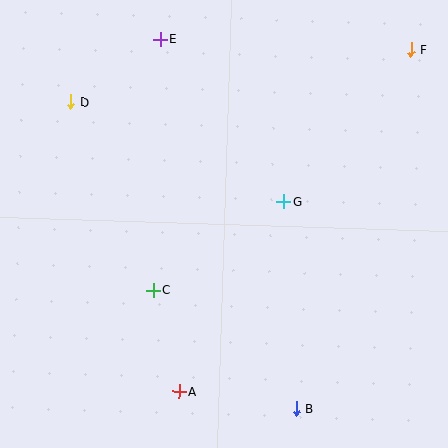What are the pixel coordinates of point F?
Point F is at (411, 50).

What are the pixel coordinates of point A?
Point A is at (179, 392).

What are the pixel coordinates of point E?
Point E is at (160, 39).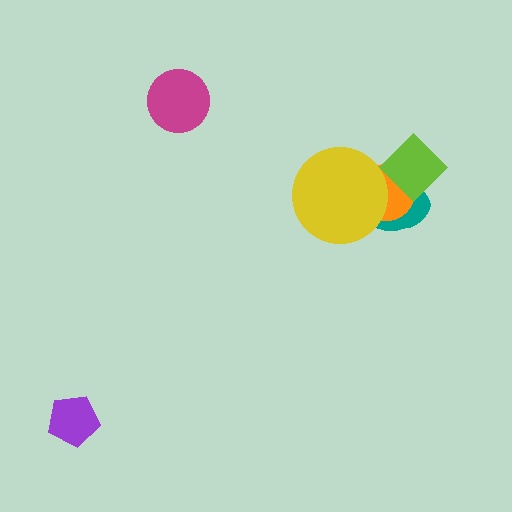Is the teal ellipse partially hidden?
Yes, it is partially covered by another shape.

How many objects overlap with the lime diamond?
2 objects overlap with the lime diamond.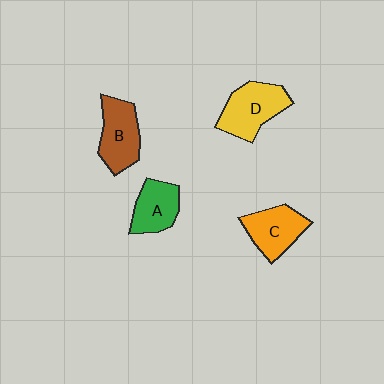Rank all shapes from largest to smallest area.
From largest to smallest: D (yellow), B (brown), C (orange), A (green).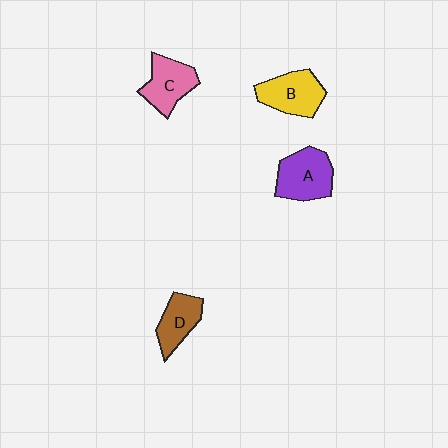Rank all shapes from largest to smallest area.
From largest to smallest: A (purple), B (yellow), C (pink), D (brown).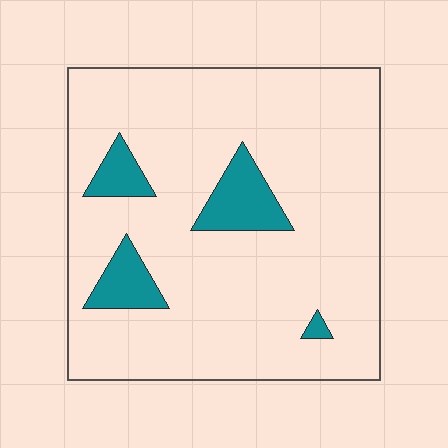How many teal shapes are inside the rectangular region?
4.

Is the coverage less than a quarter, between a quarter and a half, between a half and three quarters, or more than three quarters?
Less than a quarter.